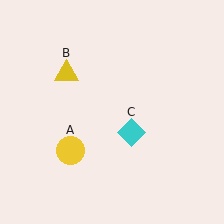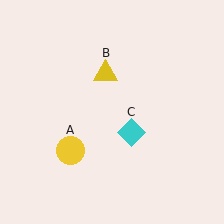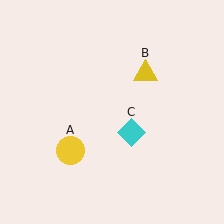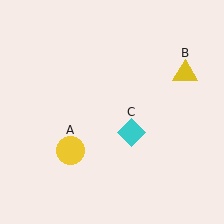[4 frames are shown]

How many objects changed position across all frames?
1 object changed position: yellow triangle (object B).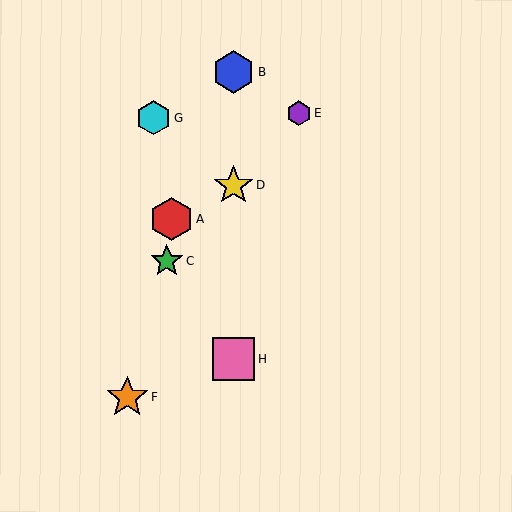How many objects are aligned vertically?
3 objects (B, D, H) are aligned vertically.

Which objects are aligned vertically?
Objects B, D, H are aligned vertically.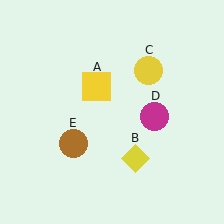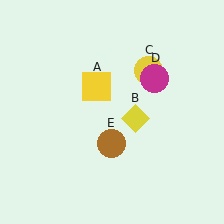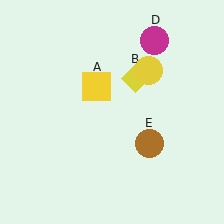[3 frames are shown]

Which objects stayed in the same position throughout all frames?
Yellow square (object A) and yellow circle (object C) remained stationary.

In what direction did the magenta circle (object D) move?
The magenta circle (object D) moved up.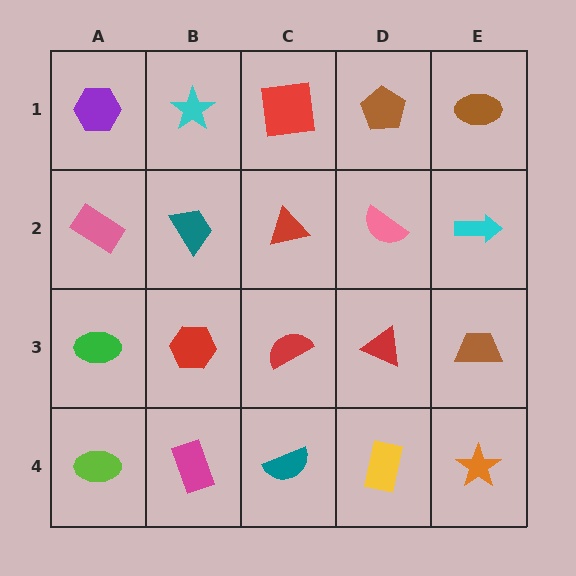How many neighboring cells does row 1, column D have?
3.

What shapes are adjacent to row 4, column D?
A red triangle (row 3, column D), a teal semicircle (row 4, column C), an orange star (row 4, column E).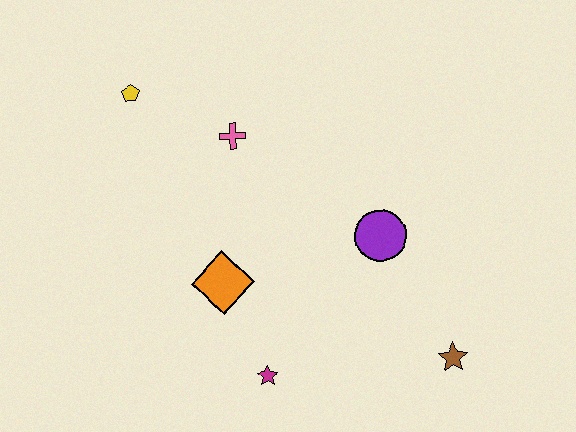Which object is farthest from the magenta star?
The yellow pentagon is farthest from the magenta star.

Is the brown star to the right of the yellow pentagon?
Yes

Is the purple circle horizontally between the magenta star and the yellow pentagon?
No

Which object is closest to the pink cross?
The yellow pentagon is closest to the pink cross.